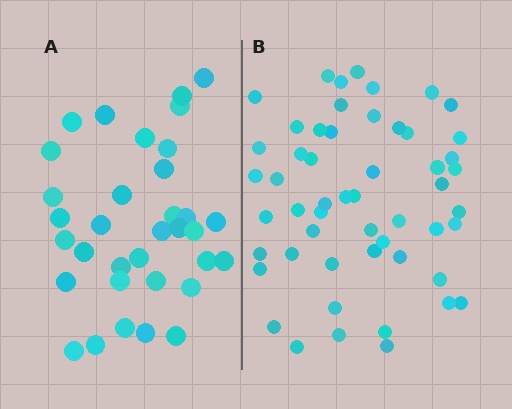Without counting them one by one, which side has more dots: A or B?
Region B (the right region) has more dots.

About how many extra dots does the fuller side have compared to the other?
Region B has approximately 20 more dots than region A.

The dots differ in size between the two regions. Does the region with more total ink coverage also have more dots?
No. Region A has more total ink coverage because its dots are larger, but region B actually contains more individual dots. Total area can be misleading — the number of items is what matters here.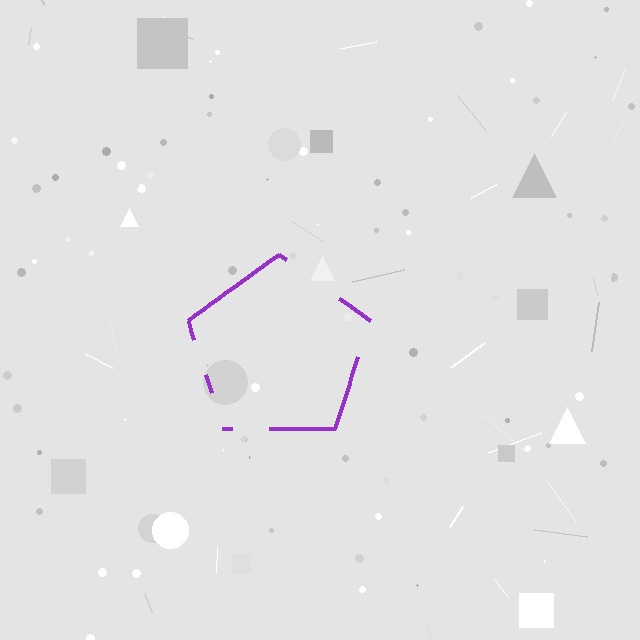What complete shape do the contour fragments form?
The contour fragments form a pentagon.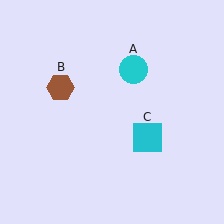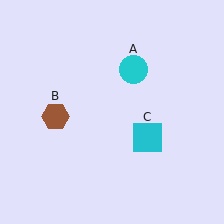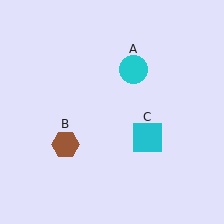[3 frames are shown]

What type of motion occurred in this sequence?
The brown hexagon (object B) rotated counterclockwise around the center of the scene.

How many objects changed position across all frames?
1 object changed position: brown hexagon (object B).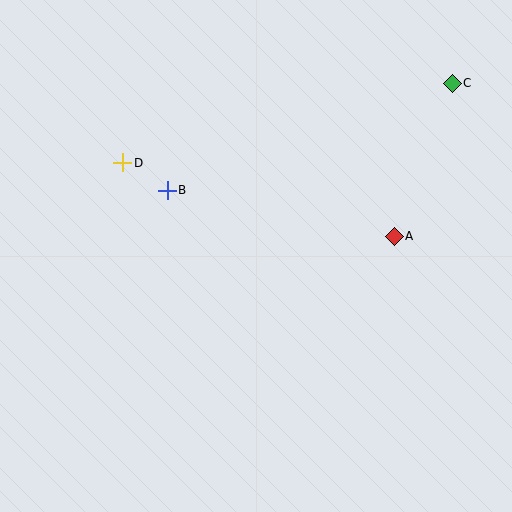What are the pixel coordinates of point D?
Point D is at (123, 163).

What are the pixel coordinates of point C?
Point C is at (452, 83).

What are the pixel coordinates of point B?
Point B is at (167, 190).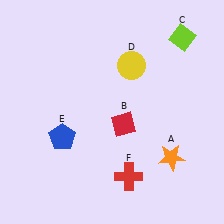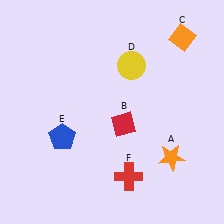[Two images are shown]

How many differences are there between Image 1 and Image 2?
There is 1 difference between the two images.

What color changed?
The diamond (C) changed from lime in Image 1 to orange in Image 2.